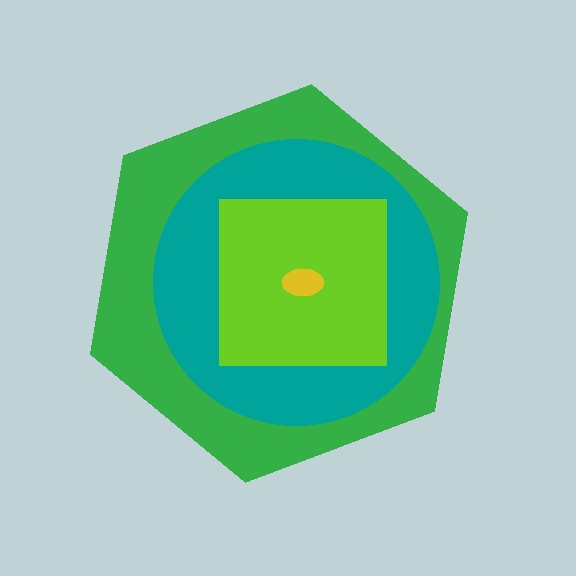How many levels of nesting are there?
4.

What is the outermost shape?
The green hexagon.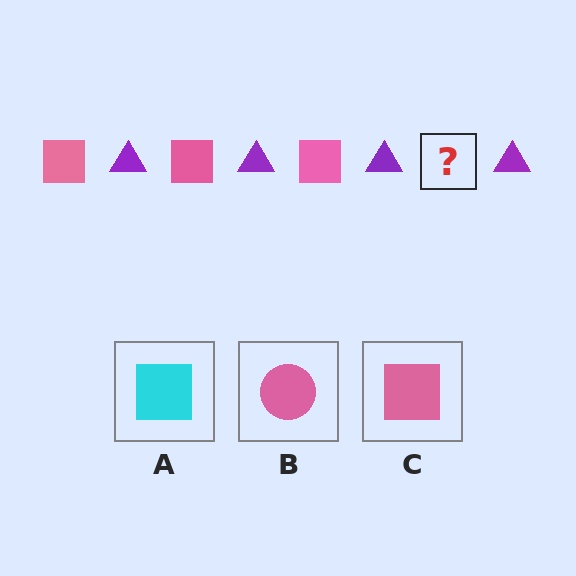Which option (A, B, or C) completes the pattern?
C.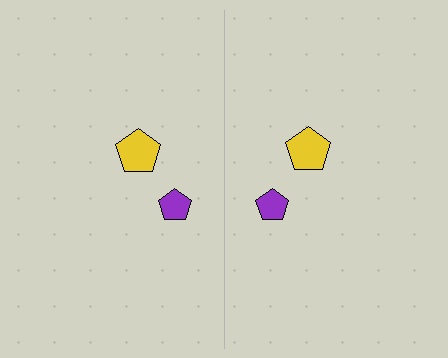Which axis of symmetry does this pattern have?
The pattern has a vertical axis of symmetry running through the center of the image.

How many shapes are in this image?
There are 4 shapes in this image.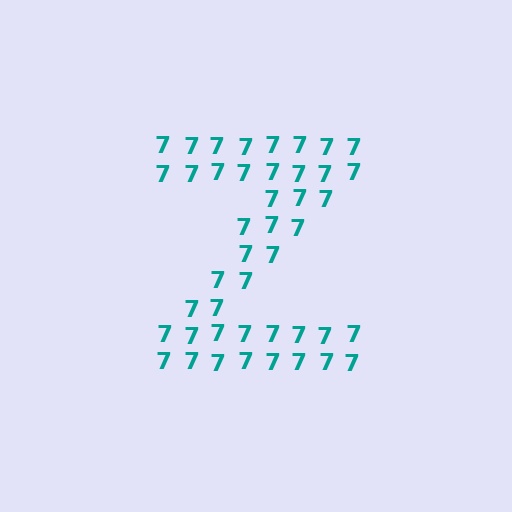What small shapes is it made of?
It is made of small digit 7's.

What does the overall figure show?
The overall figure shows the letter Z.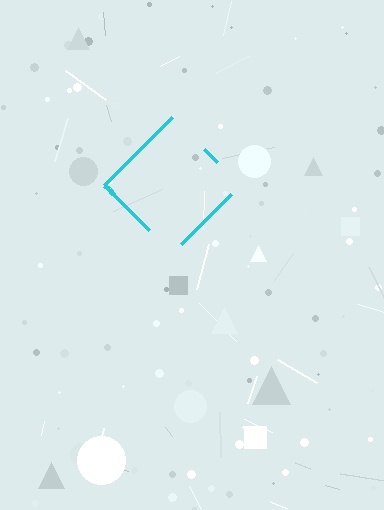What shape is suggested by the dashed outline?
The dashed outline suggests a diamond.